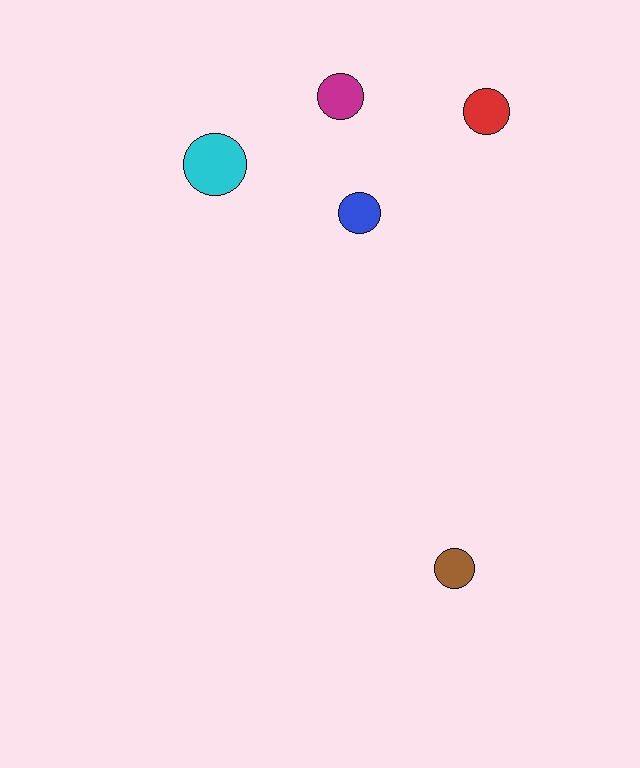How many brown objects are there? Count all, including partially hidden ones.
There is 1 brown object.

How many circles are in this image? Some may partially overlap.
There are 5 circles.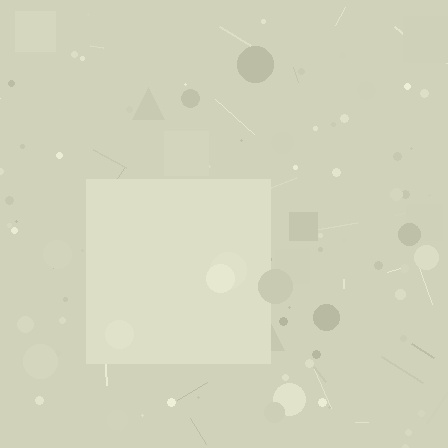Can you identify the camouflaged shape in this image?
The camouflaged shape is a square.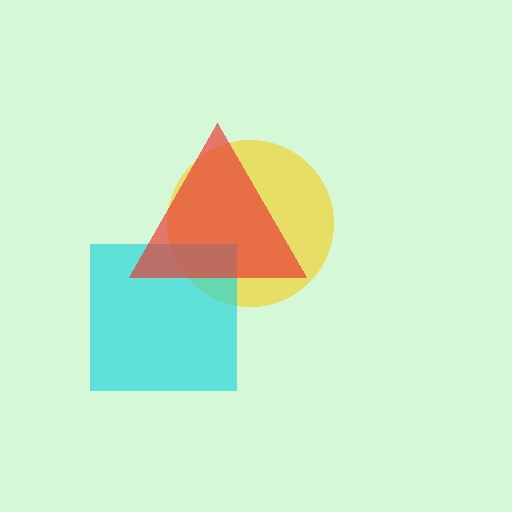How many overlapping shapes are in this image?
There are 3 overlapping shapes in the image.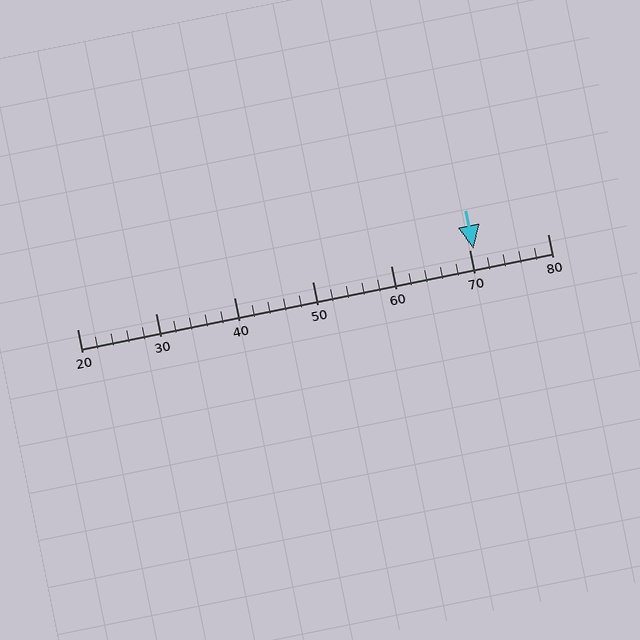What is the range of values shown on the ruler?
The ruler shows values from 20 to 80.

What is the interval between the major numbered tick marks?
The major tick marks are spaced 10 units apart.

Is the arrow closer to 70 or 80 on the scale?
The arrow is closer to 70.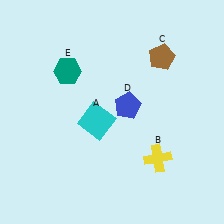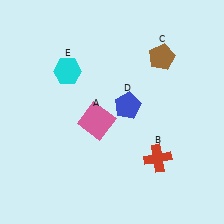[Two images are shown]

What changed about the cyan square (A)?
In Image 1, A is cyan. In Image 2, it changed to pink.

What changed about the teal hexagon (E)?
In Image 1, E is teal. In Image 2, it changed to cyan.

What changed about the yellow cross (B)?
In Image 1, B is yellow. In Image 2, it changed to red.